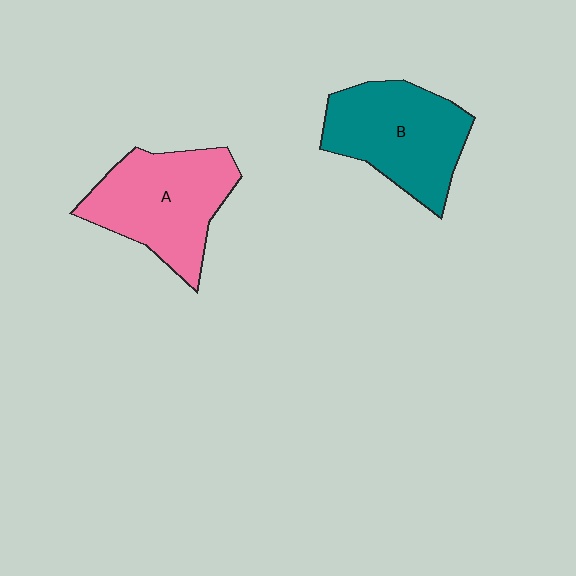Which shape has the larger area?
Shape A (pink).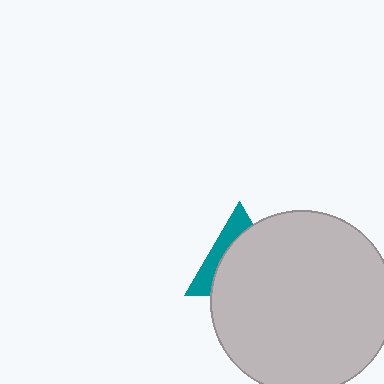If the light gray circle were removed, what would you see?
You would see the complete teal triangle.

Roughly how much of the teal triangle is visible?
A small part of it is visible (roughly 32%).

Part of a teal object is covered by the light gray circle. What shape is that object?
It is a triangle.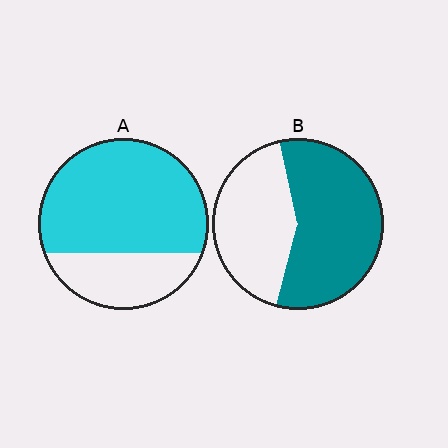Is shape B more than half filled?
Yes.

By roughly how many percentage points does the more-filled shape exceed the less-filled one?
By roughly 15 percentage points (A over B).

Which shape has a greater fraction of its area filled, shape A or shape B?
Shape A.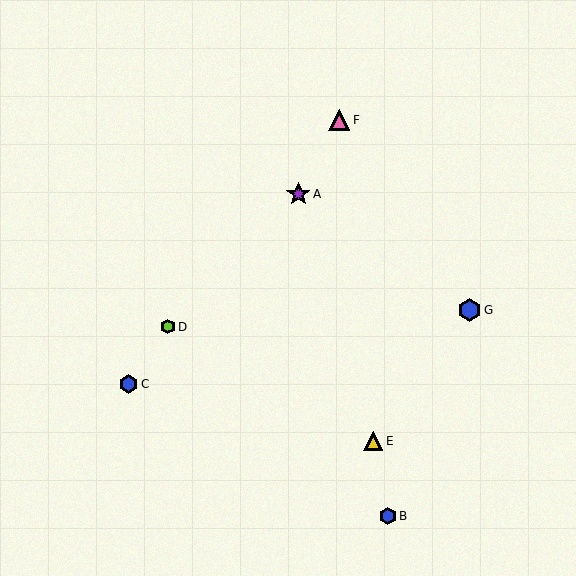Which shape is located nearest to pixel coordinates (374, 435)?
The yellow triangle (labeled E) at (373, 441) is nearest to that location.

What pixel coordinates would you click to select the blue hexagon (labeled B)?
Click at (388, 516) to select the blue hexagon B.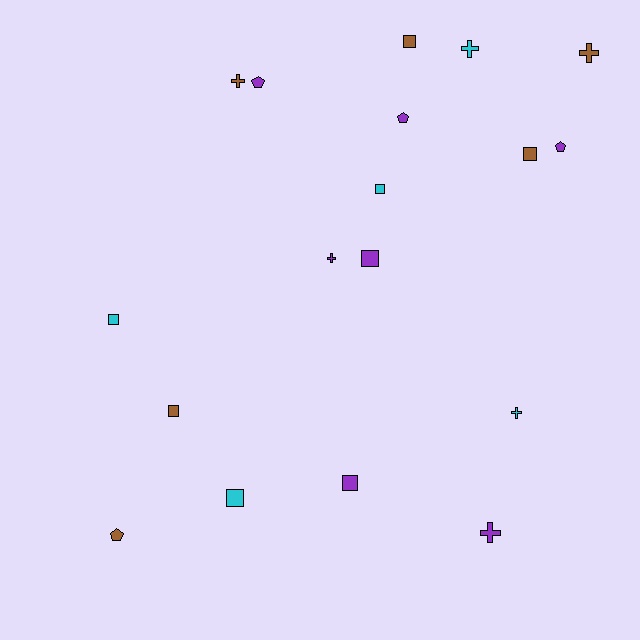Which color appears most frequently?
Purple, with 7 objects.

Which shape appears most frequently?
Square, with 8 objects.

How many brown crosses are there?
There are 2 brown crosses.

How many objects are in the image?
There are 18 objects.